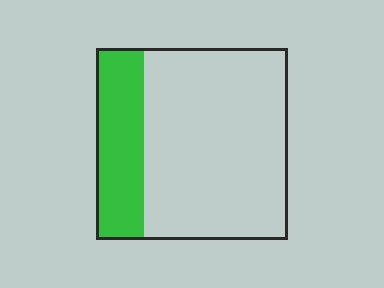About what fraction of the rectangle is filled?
About one quarter (1/4).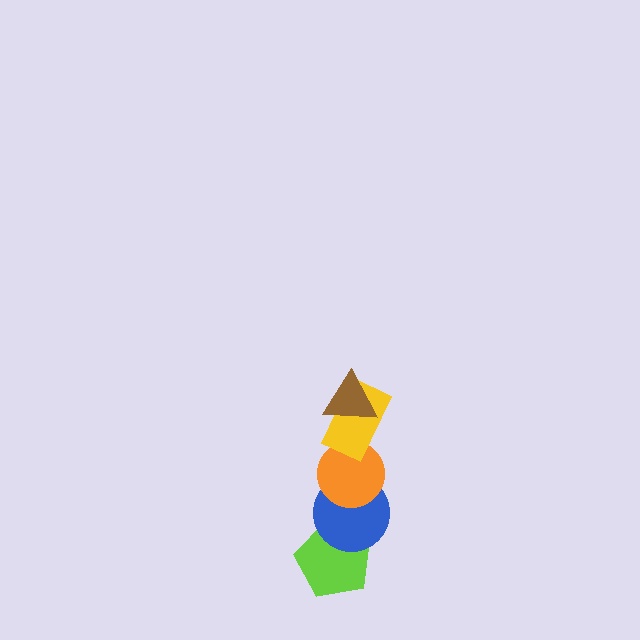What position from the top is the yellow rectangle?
The yellow rectangle is 2nd from the top.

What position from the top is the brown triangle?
The brown triangle is 1st from the top.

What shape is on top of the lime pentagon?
The blue circle is on top of the lime pentagon.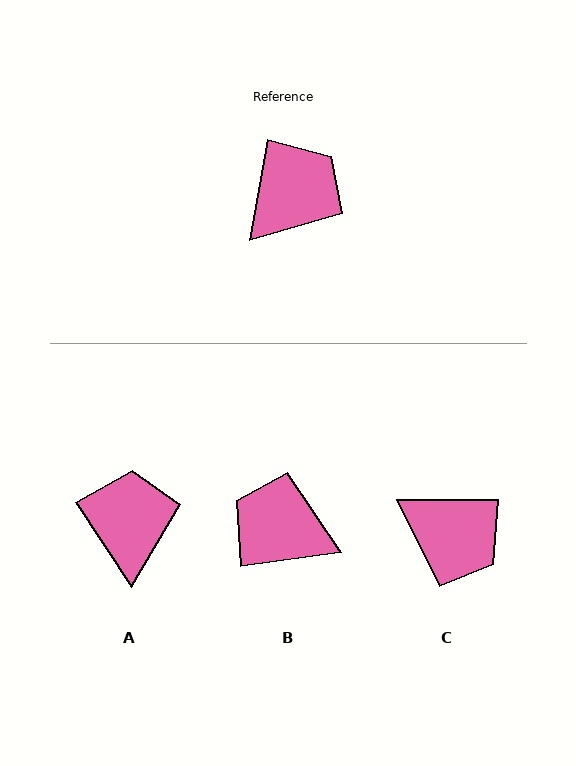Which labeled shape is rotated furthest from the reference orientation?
B, about 108 degrees away.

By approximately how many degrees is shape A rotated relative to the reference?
Approximately 44 degrees counter-clockwise.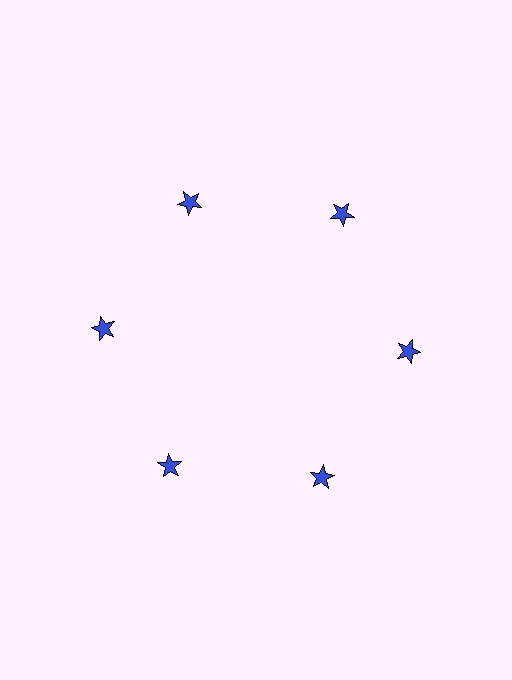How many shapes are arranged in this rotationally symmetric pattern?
There are 6 shapes, arranged in 6 groups of 1.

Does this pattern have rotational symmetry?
Yes, this pattern has 6-fold rotational symmetry. It looks the same after rotating 60 degrees around the center.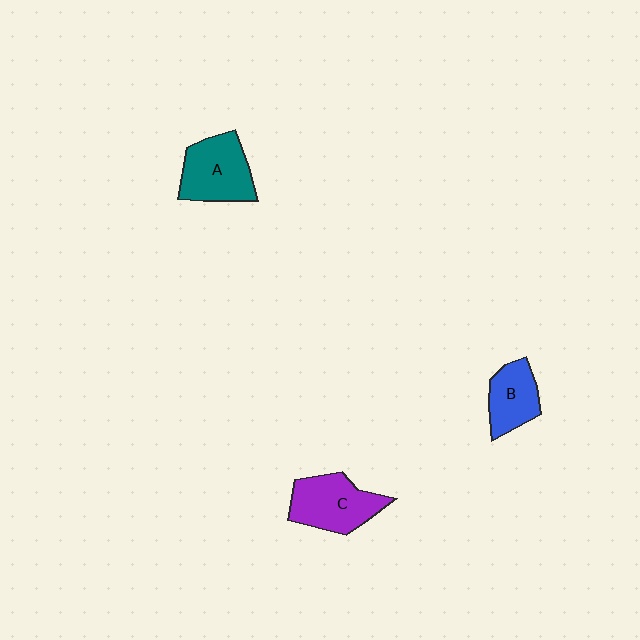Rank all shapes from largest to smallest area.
From largest to smallest: A (teal), C (purple), B (blue).